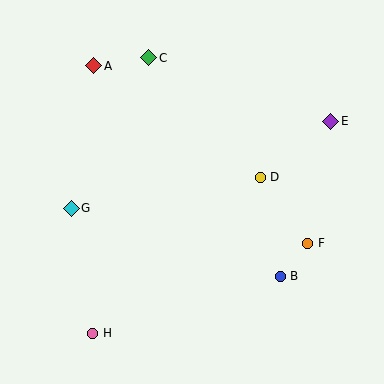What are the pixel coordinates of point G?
Point G is at (71, 209).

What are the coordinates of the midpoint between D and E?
The midpoint between D and E is at (295, 149).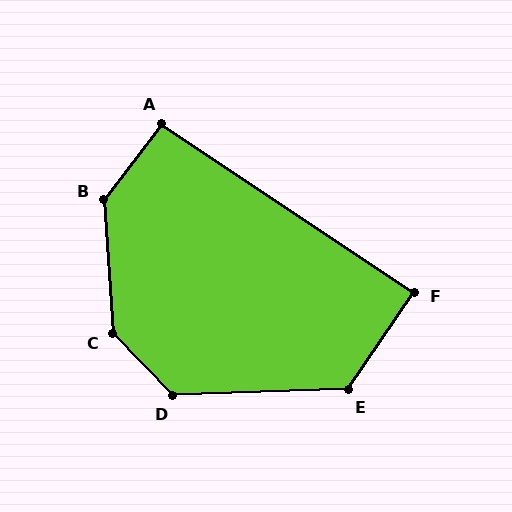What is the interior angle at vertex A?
Approximately 94 degrees (approximately right).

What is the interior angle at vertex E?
Approximately 126 degrees (obtuse).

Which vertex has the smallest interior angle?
F, at approximately 90 degrees.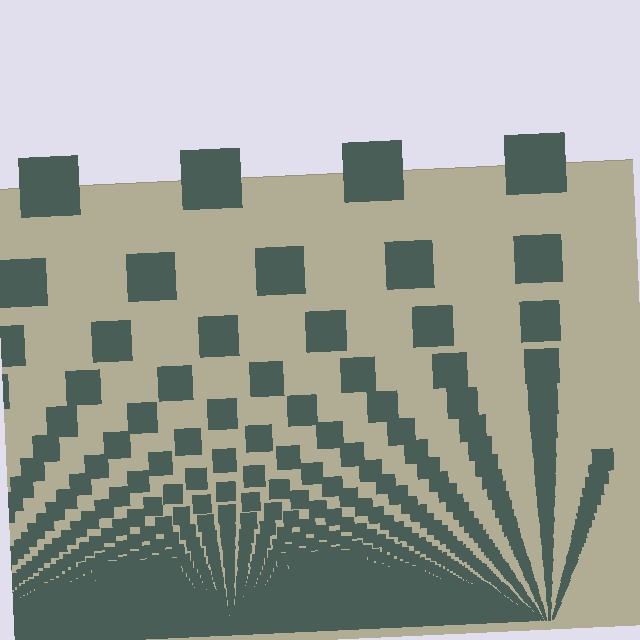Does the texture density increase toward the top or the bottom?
Density increases toward the bottom.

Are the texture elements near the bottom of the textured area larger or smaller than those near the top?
Smaller. The gradient is inverted — elements near the bottom are smaller and denser.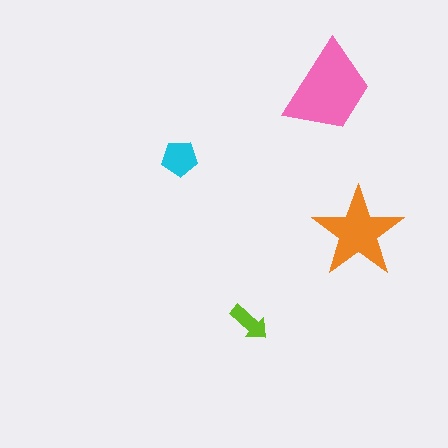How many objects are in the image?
There are 4 objects in the image.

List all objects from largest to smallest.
The pink trapezoid, the orange star, the cyan pentagon, the lime arrow.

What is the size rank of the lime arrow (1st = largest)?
4th.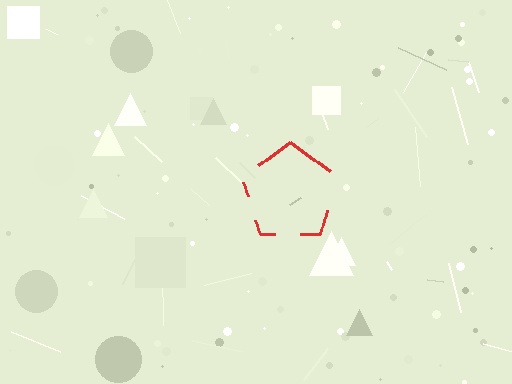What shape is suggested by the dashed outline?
The dashed outline suggests a pentagon.